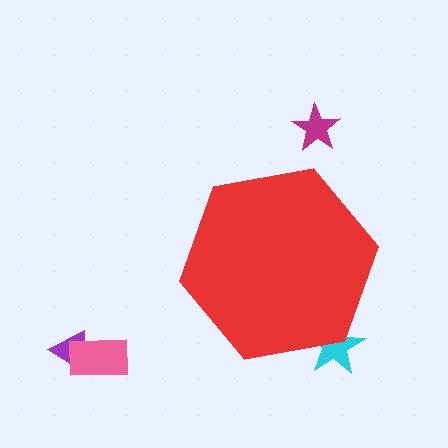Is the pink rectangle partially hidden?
No, the pink rectangle is fully visible.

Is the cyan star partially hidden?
Yes, the cyan star is partially hidden behind the red hexagon.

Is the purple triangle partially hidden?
No, the purple triangle is fully visible.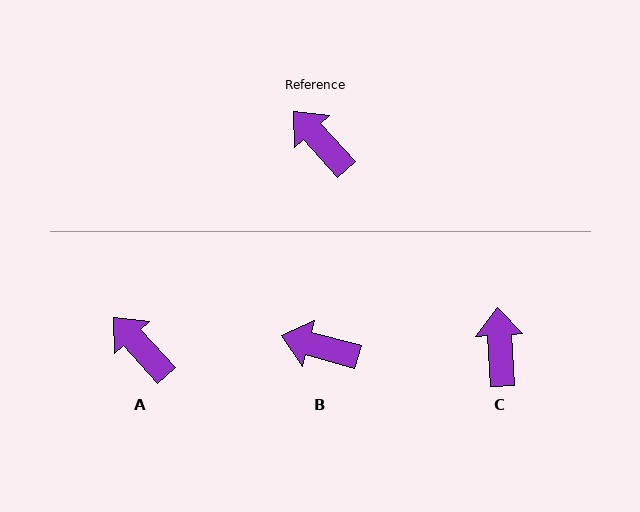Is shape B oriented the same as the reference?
No, it is off by about 32 degrees.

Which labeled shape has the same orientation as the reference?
A.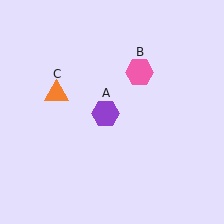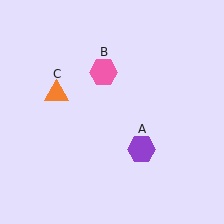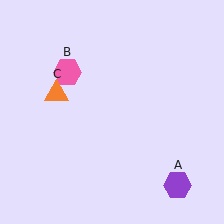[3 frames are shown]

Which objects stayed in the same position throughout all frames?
Orange triangle (object C) remained stationary.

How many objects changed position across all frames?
2 objects changed position: purple hexagon (object A), pink hexagon (object B).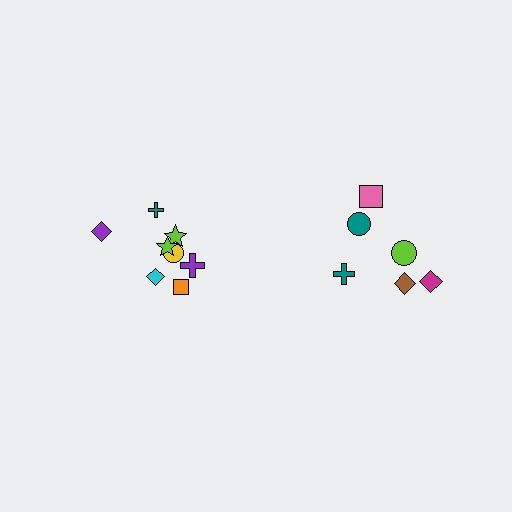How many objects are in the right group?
There are 6 objects.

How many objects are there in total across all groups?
There are 14 objects.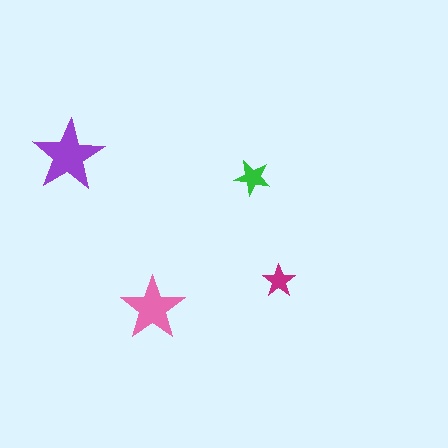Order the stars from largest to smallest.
the purple one, the pink one, the green one, the magenta one.